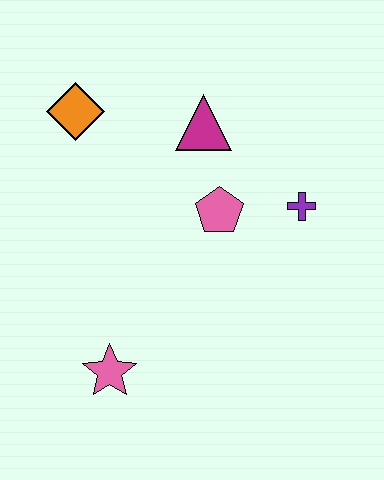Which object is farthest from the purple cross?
The pink star is farthest from the purple cross.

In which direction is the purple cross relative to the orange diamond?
The purple cross is to the right of the orange diamond.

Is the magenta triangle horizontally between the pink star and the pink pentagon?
Yes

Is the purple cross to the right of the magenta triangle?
Yes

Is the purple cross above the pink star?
Yes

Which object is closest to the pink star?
The pink pentagon is closest to the pink star.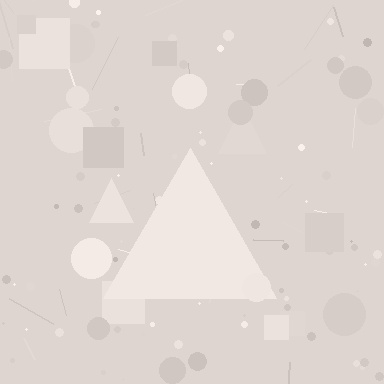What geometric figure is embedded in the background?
A triangle is embedded in the background.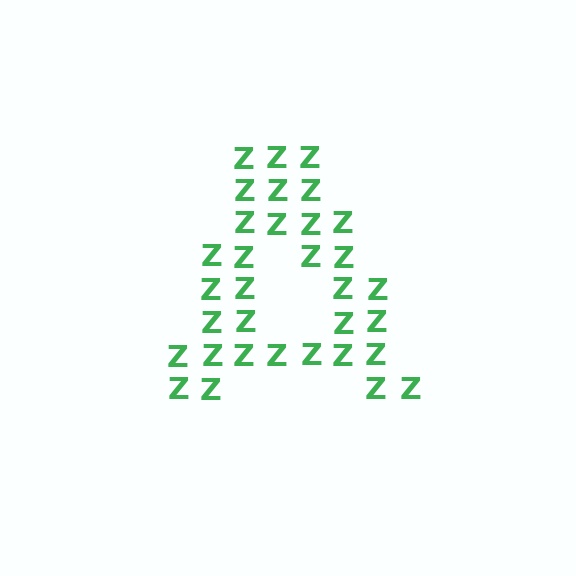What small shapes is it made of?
It is made of small letter Z's.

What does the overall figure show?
The overall figure shows the letter A.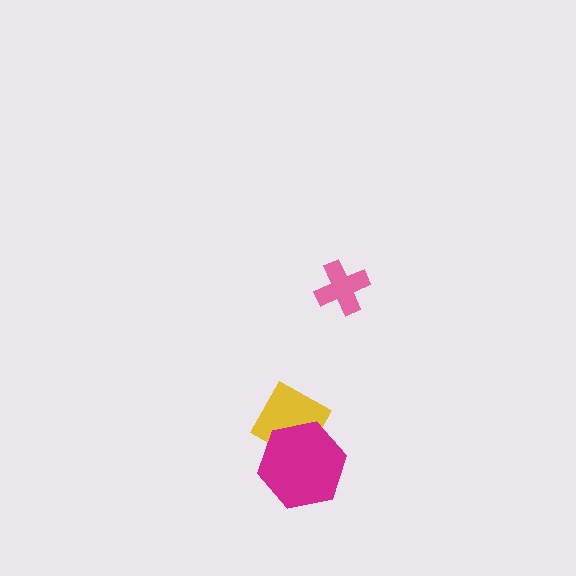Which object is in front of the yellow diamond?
The magenta hexagon is in front of the yellow diamond.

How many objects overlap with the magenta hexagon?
1 object overlaps with the magenta hexagon.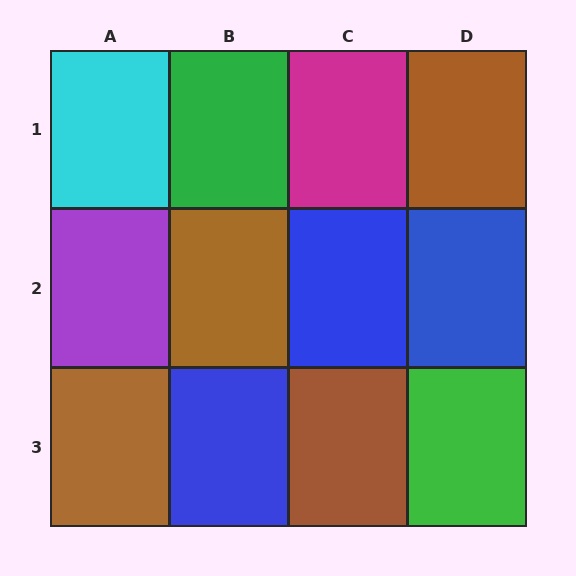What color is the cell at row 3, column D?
Green.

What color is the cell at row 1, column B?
Green.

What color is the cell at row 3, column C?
Brown.